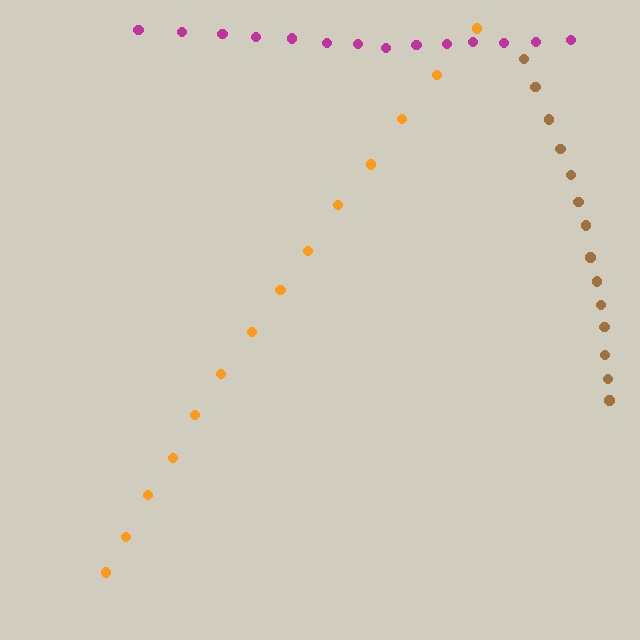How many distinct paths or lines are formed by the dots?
There are 3 distinct paths.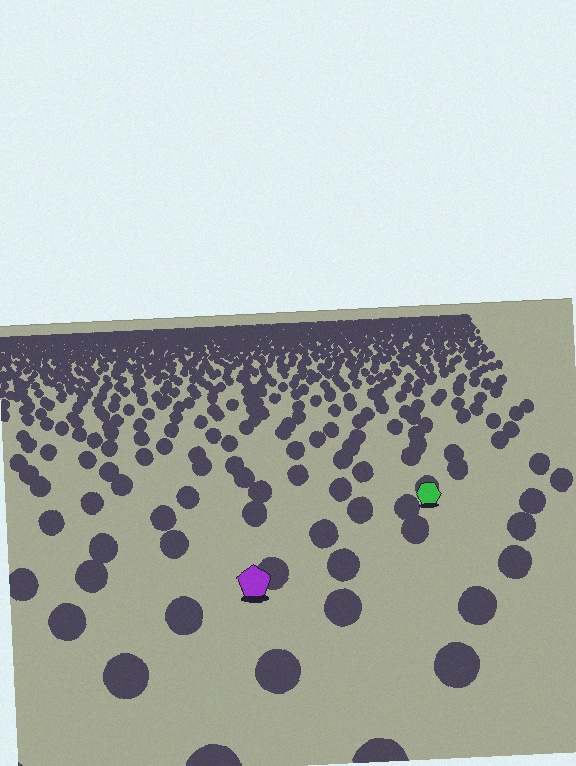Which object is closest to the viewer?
The purple pentagon is closest. The texture marks near it are larger and more spread out.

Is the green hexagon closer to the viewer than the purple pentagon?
No. The purple pentagon is closer — you can tell from the texture gradient: the ground texture is coarser near it.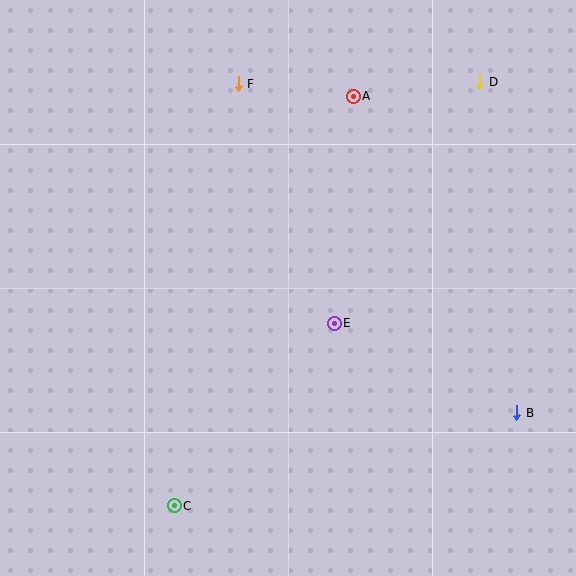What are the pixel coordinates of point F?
Point F is at (238, 84).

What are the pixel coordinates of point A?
Point A is at (353, 96).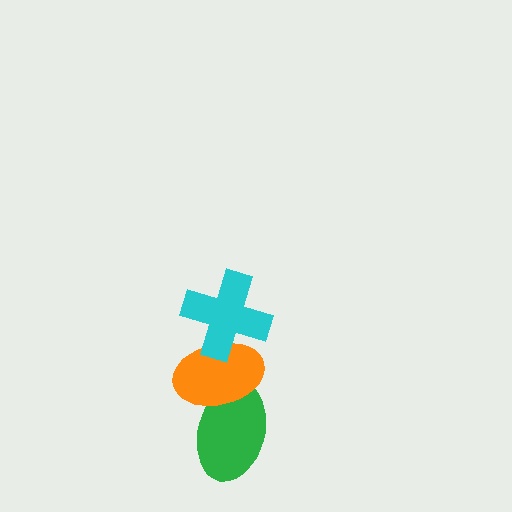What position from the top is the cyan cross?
The cyan cross is 1st from the top.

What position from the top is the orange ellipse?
The orange ellipse is 2nd from the top.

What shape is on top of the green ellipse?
The orange ellipse is on top of the green ellipse.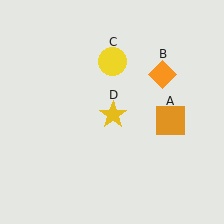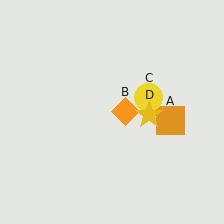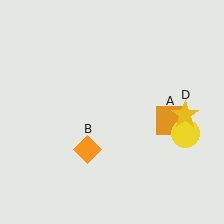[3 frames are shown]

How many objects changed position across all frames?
3 objects changed position: orange diamond (object B), yellow circle (object C), yellow star (object D).